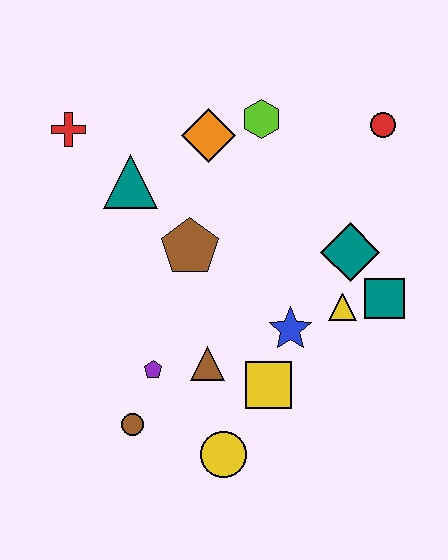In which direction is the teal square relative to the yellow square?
The teal square is to the right of the yellow square.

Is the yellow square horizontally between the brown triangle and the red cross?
No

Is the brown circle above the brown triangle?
No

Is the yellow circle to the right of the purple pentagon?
Yes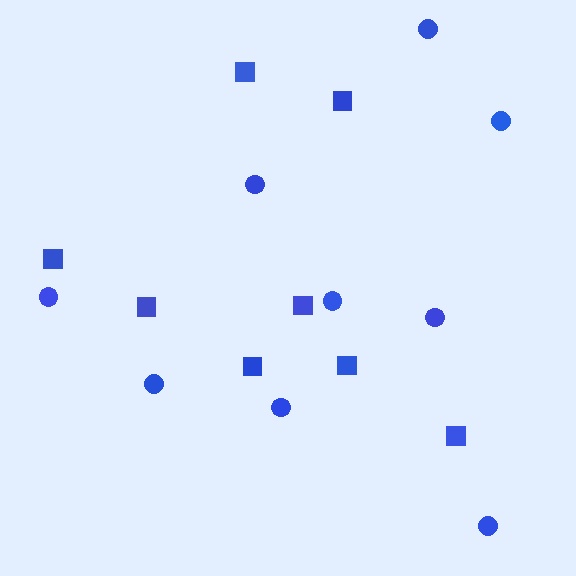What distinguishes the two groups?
There are 2 groups: one group of squares (8) and one group of circles (9).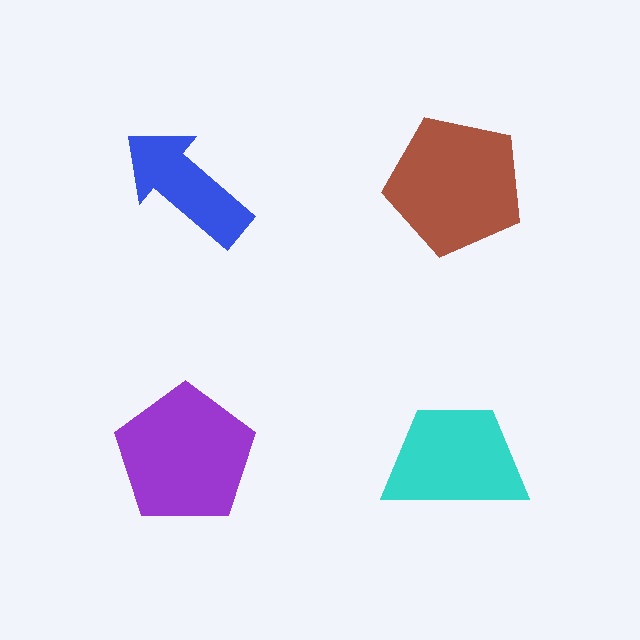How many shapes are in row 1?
2 shapes.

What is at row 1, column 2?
A brown pentagon.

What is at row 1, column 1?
A blue arrow.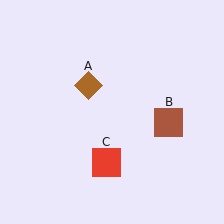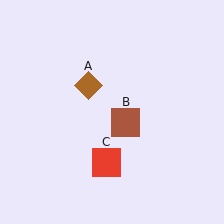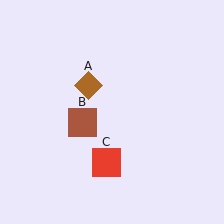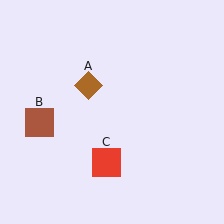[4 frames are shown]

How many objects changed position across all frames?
1 object changed position: brown square (object B).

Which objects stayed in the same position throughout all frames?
Brown diamond (object A) and red square (object C) remained stationary.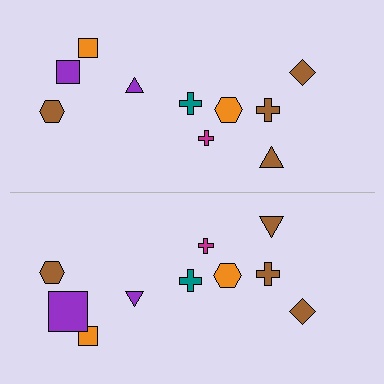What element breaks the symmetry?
The purple square on the bottom side has a different size than its mirror counterpart.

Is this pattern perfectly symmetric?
No, the pattern is not perfectly symmetric. The purple square on the bottom side has a different size than its mirror counterpart.